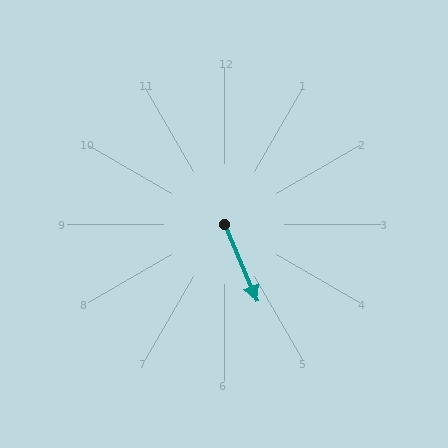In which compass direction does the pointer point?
Southeast.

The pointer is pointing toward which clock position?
Roughly 5 o'clock.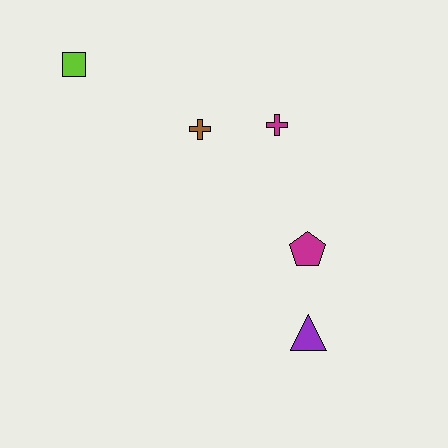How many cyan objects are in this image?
There are no cyan objects.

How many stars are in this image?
There are no stars.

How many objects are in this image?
There are 5 objects.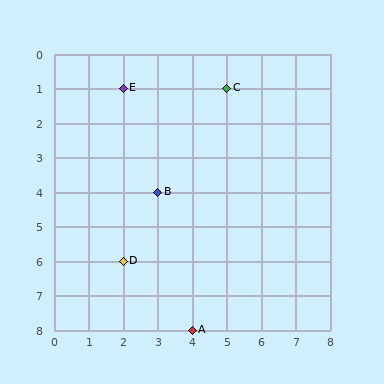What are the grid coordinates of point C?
Point C is at grid coordinates (5, 1).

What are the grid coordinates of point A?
Point A is at grid coordinates (4, 8).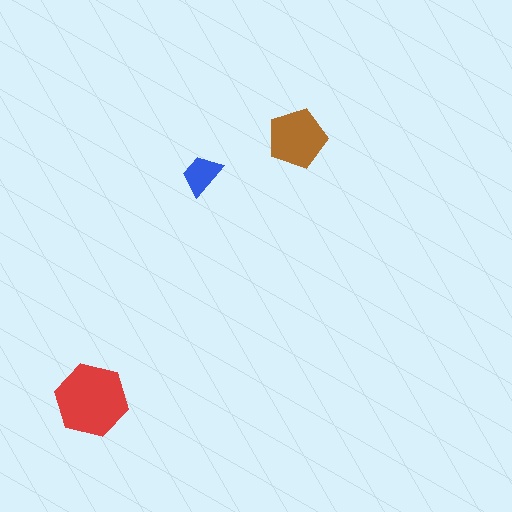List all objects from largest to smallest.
The red hexagon, the brown pentagon, the blue trapezoid.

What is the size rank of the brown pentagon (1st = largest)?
2nd.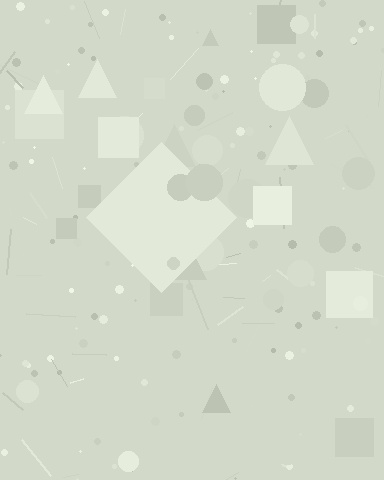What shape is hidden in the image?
A diamond is hidden in the image.